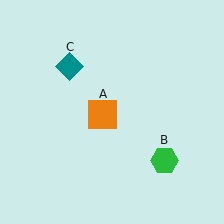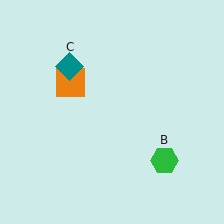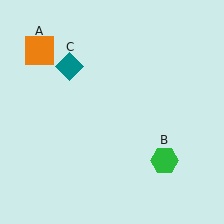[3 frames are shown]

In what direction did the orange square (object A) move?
The orange square (object A) moved up and to the left.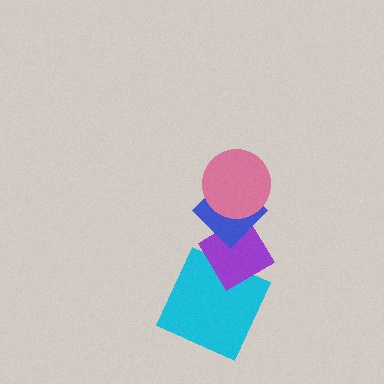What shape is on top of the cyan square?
The purple diamond is on top of the cyan square.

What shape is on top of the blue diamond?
The pink circle is on top of the blue diamond.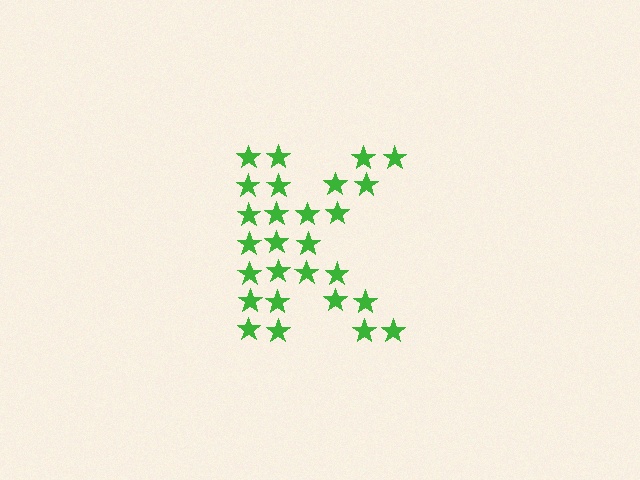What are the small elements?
The small elements are stars.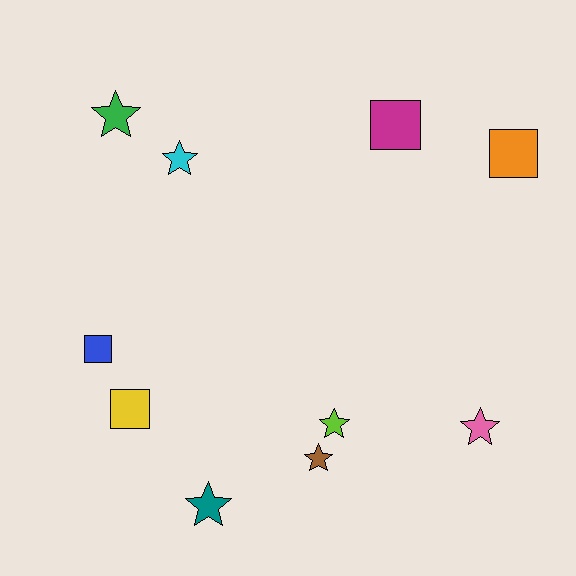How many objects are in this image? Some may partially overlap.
There are 10 objects.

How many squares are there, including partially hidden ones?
There are 4 squares.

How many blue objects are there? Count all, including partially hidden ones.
There is 1 blue object.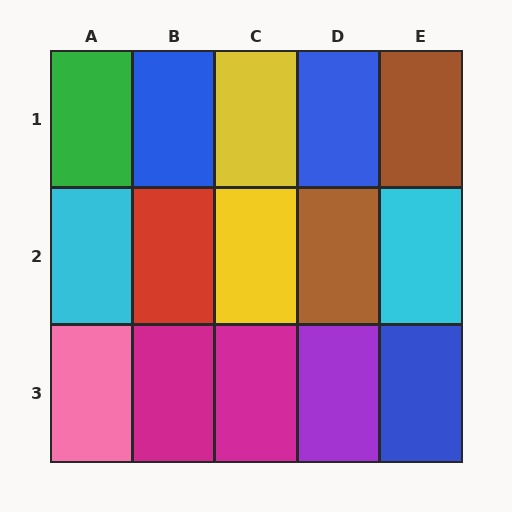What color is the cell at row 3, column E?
Blue.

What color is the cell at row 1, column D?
Blue.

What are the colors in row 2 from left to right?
Cyan, red, yellow, brown, cyan.